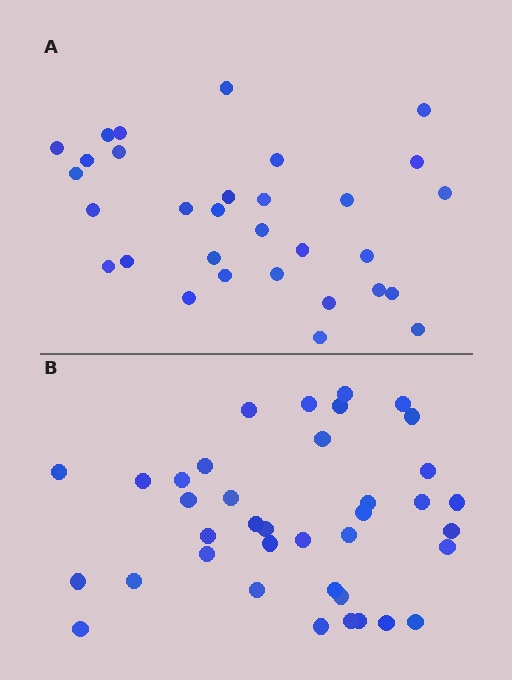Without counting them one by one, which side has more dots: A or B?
Region B (the bottom region) has more dots.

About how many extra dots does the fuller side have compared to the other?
Region B has roughly 8 or so more dots than region A.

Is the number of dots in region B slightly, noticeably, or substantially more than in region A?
Region B has only slightly more — the two regions are fairly close. The ratio is roughly 1.2 to 1.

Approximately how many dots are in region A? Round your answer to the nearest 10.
About 30 dots. (The exact count is 31, which rounds to 30.)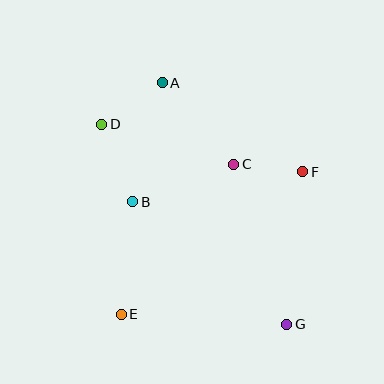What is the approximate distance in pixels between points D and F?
The distance between D and F is approximately 207 pixels.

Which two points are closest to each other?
Points C and F are closest to each other.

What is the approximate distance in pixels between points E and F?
The distance between E and F is approximately 230 pixels.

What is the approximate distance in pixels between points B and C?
The distance between B and C is approximately 108 pixels.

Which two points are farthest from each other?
Points D and G are farthest from each other.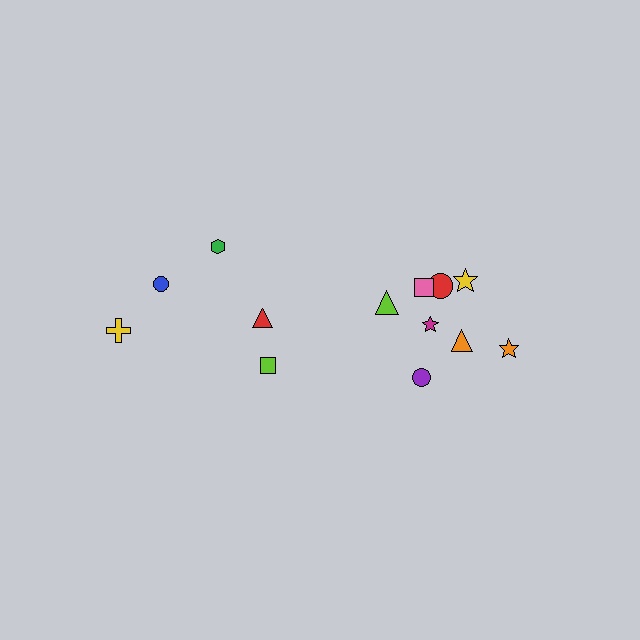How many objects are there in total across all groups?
There are 13 objects.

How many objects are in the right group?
There are 8 objects.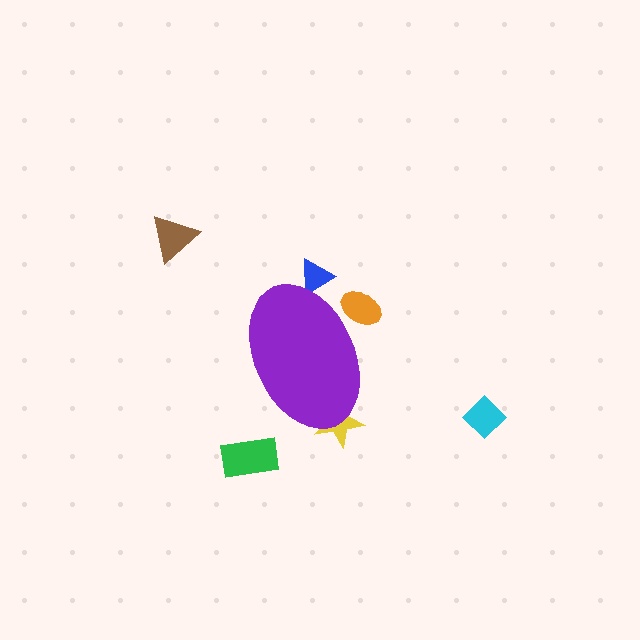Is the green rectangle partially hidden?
No, the green rectangle is fully visible.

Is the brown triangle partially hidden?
No, the brown triangle is fully visible.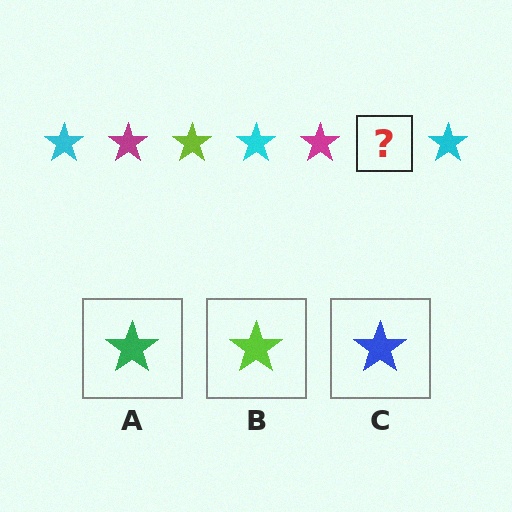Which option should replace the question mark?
Option B.